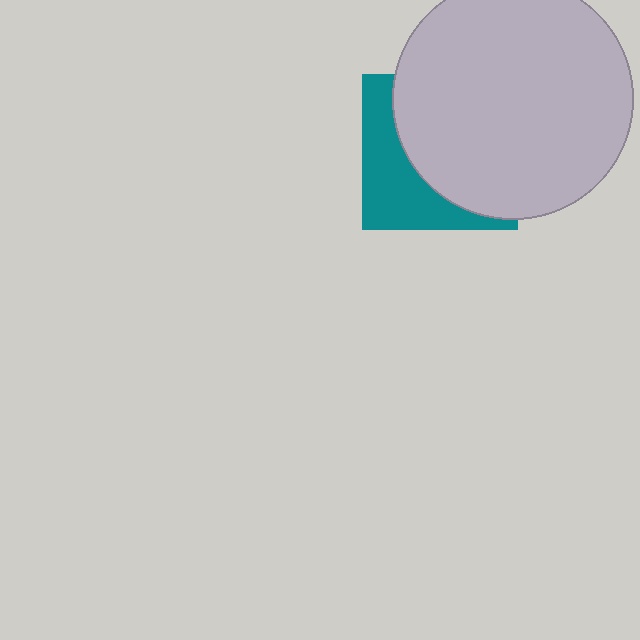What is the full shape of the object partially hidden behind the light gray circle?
The partially hidden object is a teal square.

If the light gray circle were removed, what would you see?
You would see the complete teal square.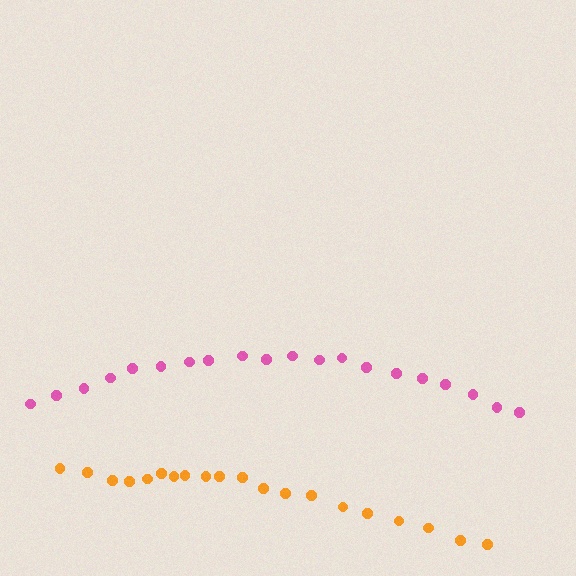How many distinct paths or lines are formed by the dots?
There are 2 distinct paths.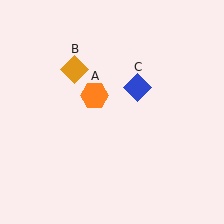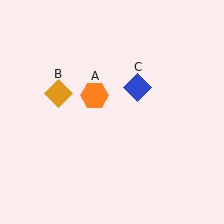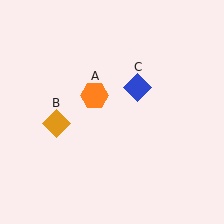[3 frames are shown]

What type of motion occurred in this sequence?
The orange diamond (object B) rotated counterclockwise around the center of the scene.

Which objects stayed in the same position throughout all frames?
Orange hexagon (object A) and blue diamond (object C) remained stationary.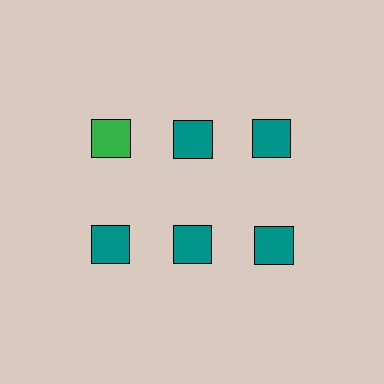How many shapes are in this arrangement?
There are 6 shapes arranged in a grid pattern.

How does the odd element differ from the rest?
It has a different color: green instead of teal.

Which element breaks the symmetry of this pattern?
The green square in the top row, leftmost column breaks the symmetry. All other shapes are teal squares.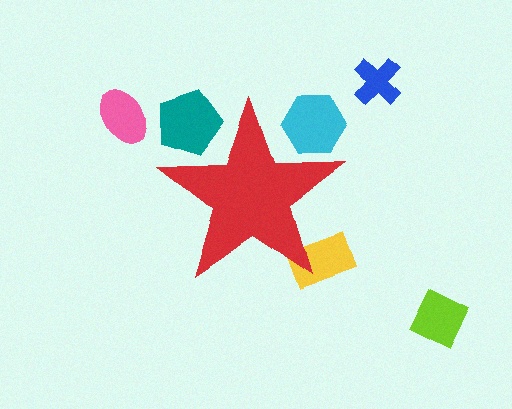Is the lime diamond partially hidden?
No, the lime diamond is fully visible.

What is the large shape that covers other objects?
A red star.